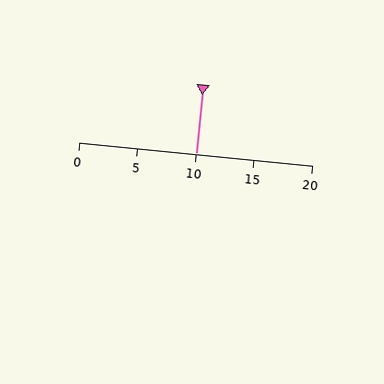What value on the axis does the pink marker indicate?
The marker indicates approximately 10.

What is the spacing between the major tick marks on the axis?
The major ticks are spaced 5 apart.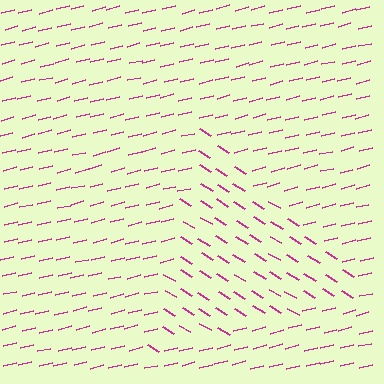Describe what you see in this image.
The image is filled with small magenta line segments. A triangle region in the image has lines oriented differently from the surrounding lines, creating a visible texture boundary.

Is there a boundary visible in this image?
Yes, there is a texture boundary formed by a change in line orientation.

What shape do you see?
I see a triangle.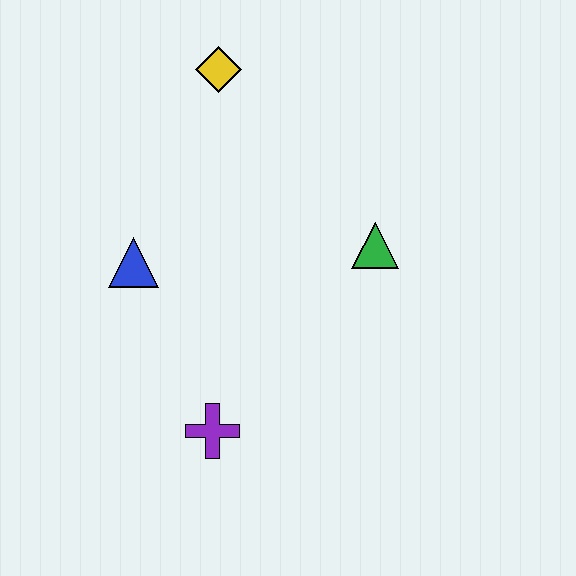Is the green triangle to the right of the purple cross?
Yes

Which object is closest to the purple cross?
The blue triangle is closest to the purple cross.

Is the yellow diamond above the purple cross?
Yes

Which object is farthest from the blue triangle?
The green triangle is farthest from the blue triangle.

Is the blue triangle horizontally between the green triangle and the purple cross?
No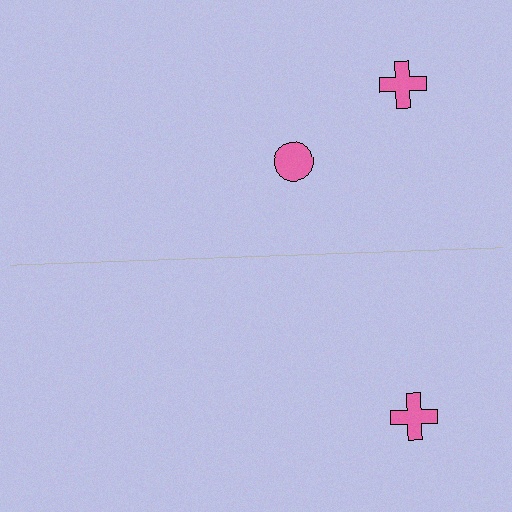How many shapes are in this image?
There are 3 shapes in this image.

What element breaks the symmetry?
A pink circle is missing from the bottom side.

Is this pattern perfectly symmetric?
No, the pattern is not perfectly symmetric. A pink circle is missing from the bottom side.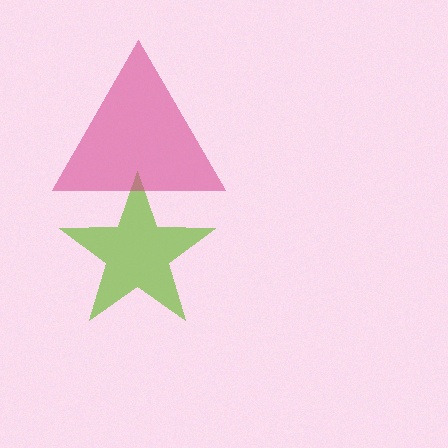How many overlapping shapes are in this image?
There are 2 overlapping shapes in the image.